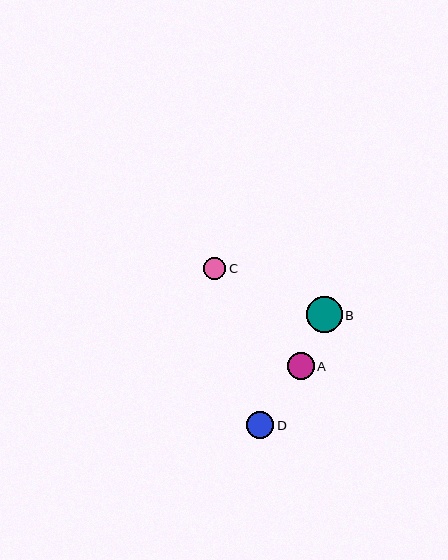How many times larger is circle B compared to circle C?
Circle B is approximately 1.6 times the size of circle C.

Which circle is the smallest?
Circle C is the smallest with a size of approximately 22 pixels.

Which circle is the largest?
Circle B is the largest with a size of approximately 35 pixels.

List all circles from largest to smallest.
From largest to smallest: B, A, D, C.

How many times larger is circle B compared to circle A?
Circle B is approximately 1.3 times the size of circle A.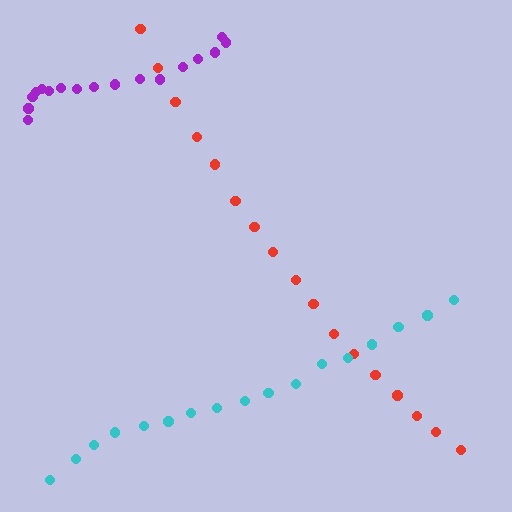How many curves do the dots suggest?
There are 3 distinct paths.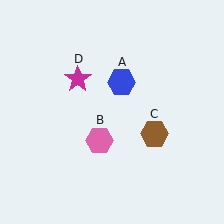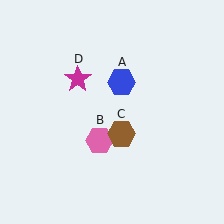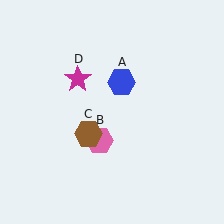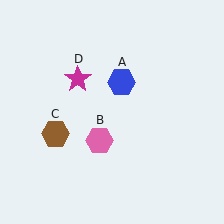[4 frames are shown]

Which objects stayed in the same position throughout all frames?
Blue hexagon (object A) and pink hexagon (object B) and magenta star (object D) remained stationary.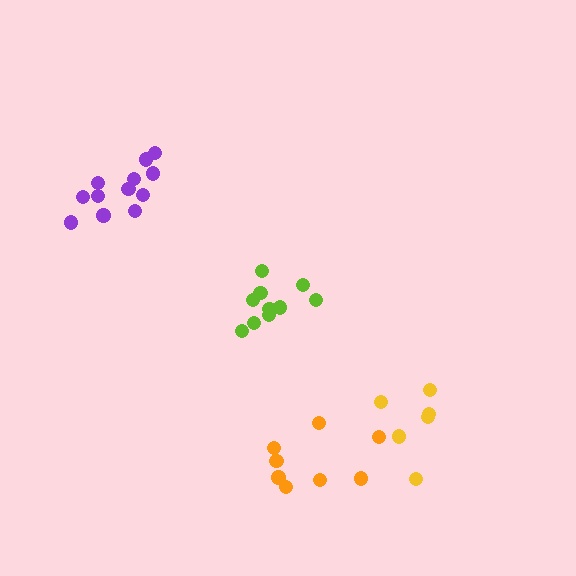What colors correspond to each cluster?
The clusters are colored: orange, purple, yellow, lime.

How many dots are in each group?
Group 1: 8 dots, Group 2: 12 dots, Group 3: 6 dots, Group 4: 10 dots (36 total).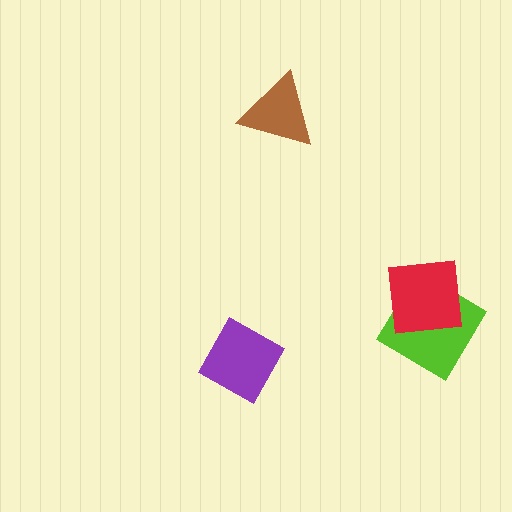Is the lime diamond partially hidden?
Yes, it is partially covered by another shape.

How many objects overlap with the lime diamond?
1 object overlaps with the lime diamond.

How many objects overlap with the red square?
1 object overlaps with the red square.